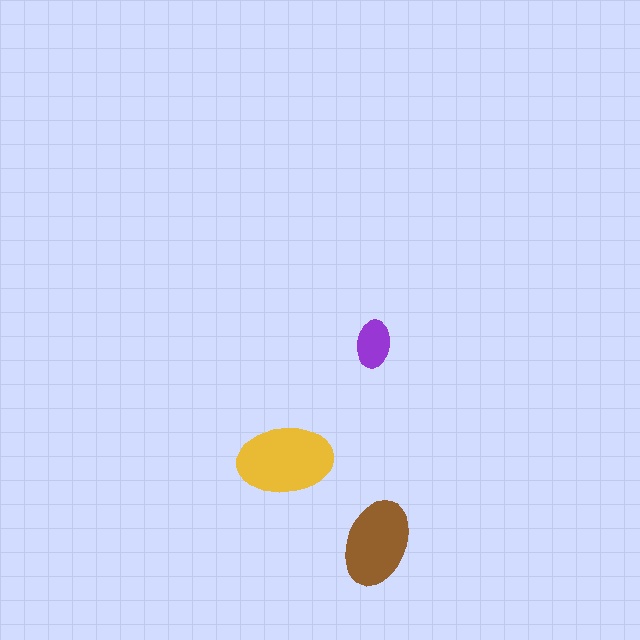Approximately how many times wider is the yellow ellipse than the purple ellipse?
About 2 times wider.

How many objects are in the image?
There are 3 objects in the image.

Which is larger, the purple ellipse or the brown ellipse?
The brown one.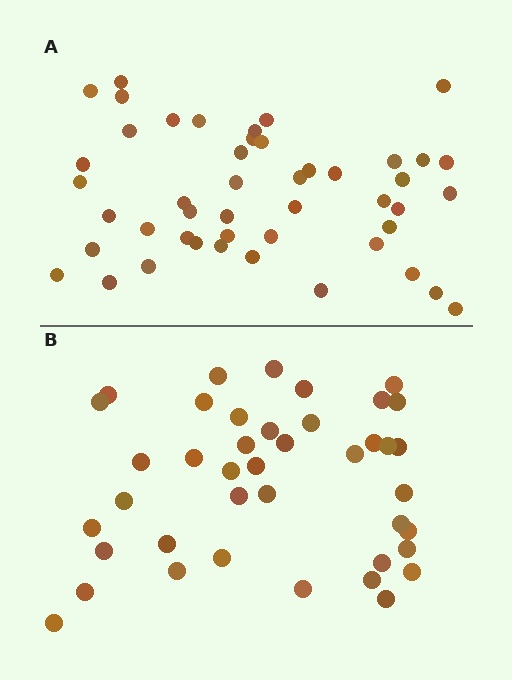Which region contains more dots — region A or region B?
Region A (the top region) has more dots.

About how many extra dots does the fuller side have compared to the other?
Region A has about 6 more dots than region B.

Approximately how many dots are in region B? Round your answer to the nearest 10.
About 40 dots. (The exact count is 41, which rounds to 40.)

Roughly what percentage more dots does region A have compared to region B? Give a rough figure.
About 15% more.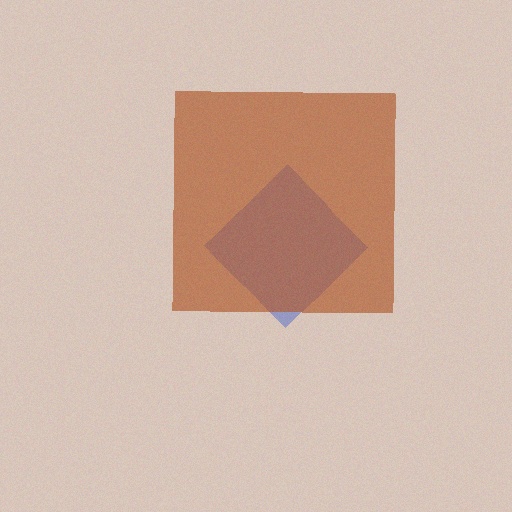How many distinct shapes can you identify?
There are 2 distinct shapes: a blue diamond, a brown square.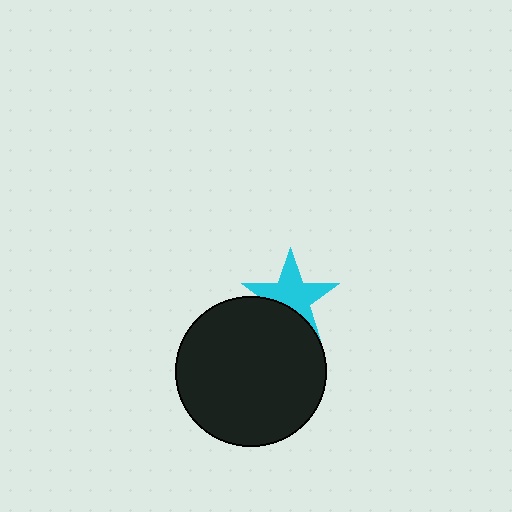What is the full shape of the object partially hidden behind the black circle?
The partially hidden object is a cyan star.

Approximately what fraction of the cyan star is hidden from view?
Roughly 31% of the cyan star is hidden behind the black circle.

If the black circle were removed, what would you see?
You would see the complete cyan star.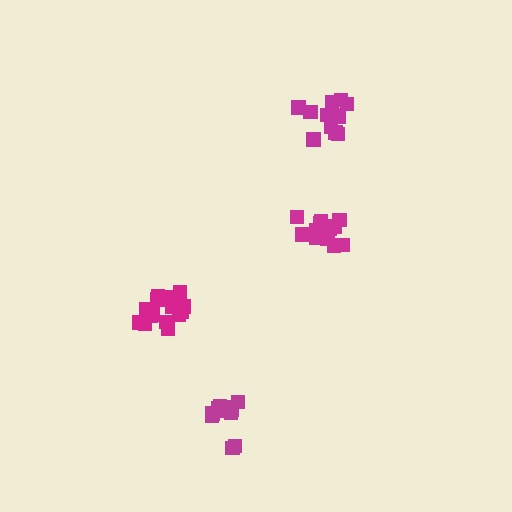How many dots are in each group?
Group 1: 18 dots, Group 2: 12 dots, Group 3: 14 dots, Group 4: 17 dots (61 total).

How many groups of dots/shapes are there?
There are 4 groups.